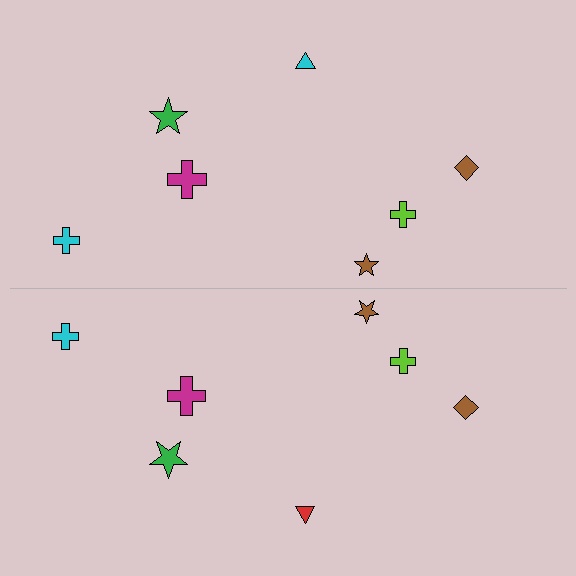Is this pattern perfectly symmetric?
No, the pattern is not perfectly symmetric. The red triangle on the bottom side breaks the symmetry — its mirror counterpart is cyan.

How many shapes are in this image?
There are 14 shapes in this image.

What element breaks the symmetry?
The red triangle on the bottom side breaks the symmetry — its mirror counterpart is cyan.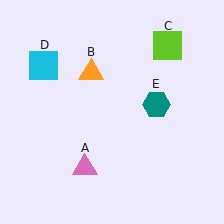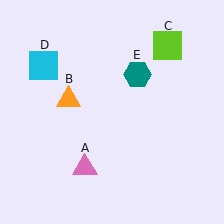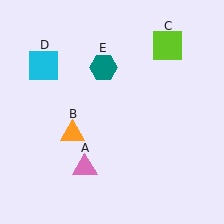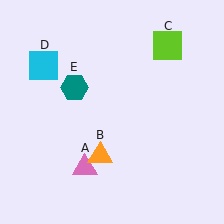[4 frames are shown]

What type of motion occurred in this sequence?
The orange triangle (object B), teal hexagon (object E) rotated counterclockwise around the center of the scene.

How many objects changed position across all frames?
2 objects changed position: orange triangle (object B), teal hexagon (object E).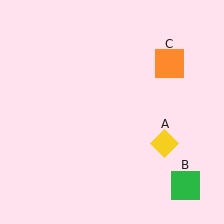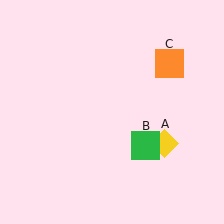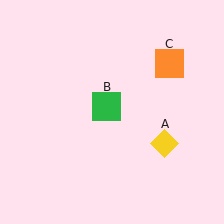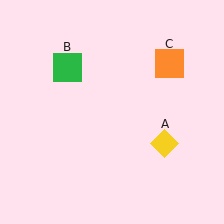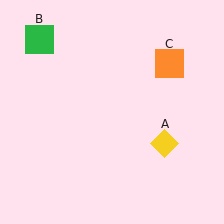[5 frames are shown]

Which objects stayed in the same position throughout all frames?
Yellow diamond (object A) and orange square (object C) remained stationary.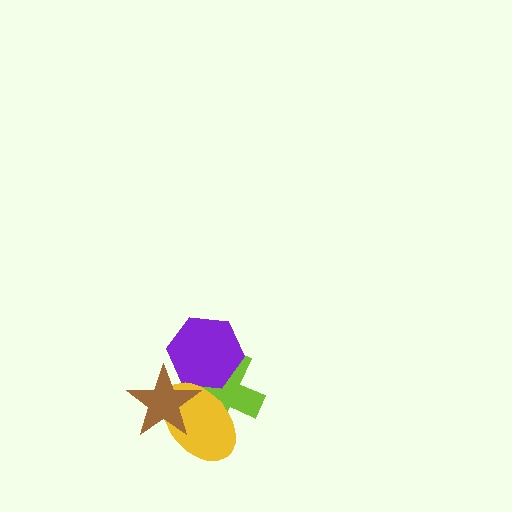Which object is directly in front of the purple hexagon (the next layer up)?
The yellow ellipse is directly in front of the purple hexagon.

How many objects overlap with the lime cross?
3 objects overlap with the lime cross.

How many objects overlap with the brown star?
3 objects overlap with the brown star.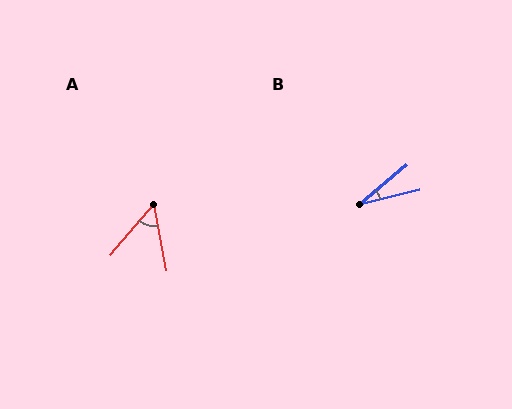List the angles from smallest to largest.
B (26°), A (52°).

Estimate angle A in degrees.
Approximately 52 degrees.